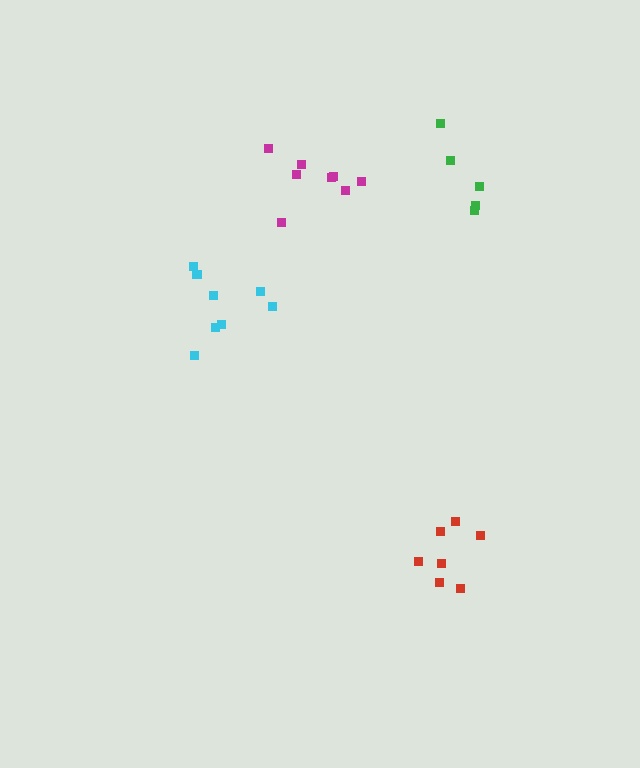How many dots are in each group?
Group 1: 7 dots, Group 2: 8 dots, Group 3: 8 dots, Group 4: 5 dots (28 total).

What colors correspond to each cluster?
The clusters are colored: red, cyan, magenta, green.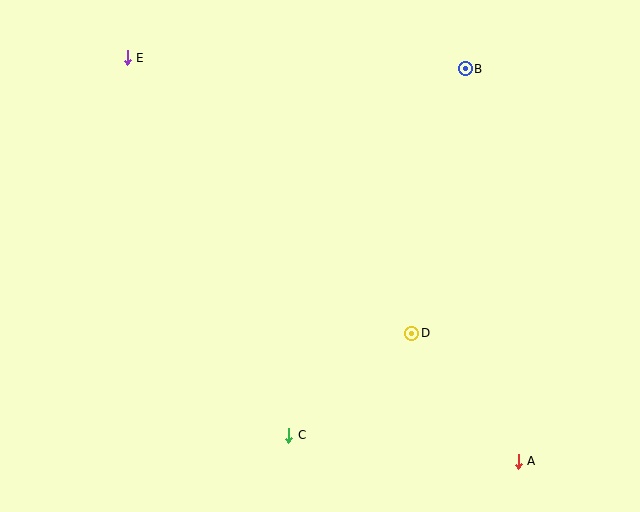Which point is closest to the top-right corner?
Point B is closest to the top-right corner.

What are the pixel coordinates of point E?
Point E is at (127, 58).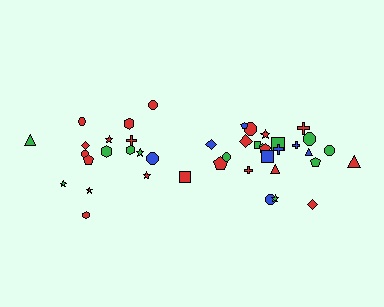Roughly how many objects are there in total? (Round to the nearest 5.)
Roughly 45 objects in total.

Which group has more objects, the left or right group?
The right group.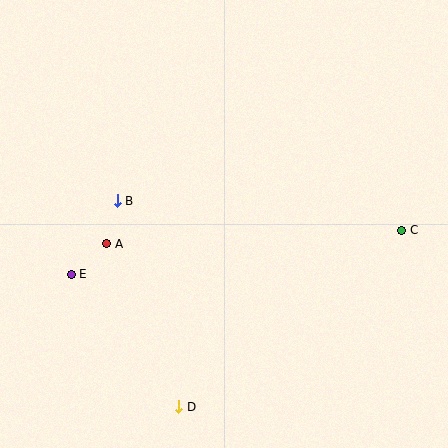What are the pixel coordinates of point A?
Point A is at (107, 244).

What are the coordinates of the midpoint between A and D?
The midpoint between A and D is at (143, 325).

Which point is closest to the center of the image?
Point B at (117, 201) is closest to the center.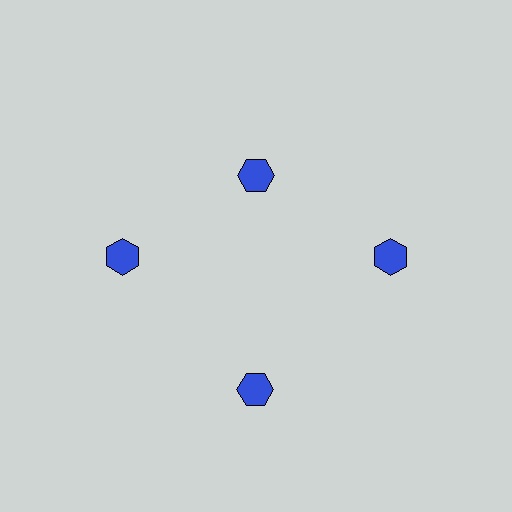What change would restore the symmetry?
The symmetry would be restored by moving it outward, back onto the ring so that all 4 hexagons sit at equal angles and equal distance from the center.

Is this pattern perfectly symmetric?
No. The 4 blue hexagons are arranged in a ring, but one element near the 12 o'clock position is pulled inward toward the center, breaking the 4-fold rotational symmetry.